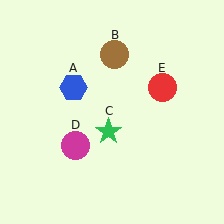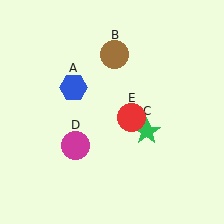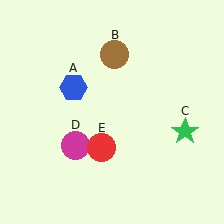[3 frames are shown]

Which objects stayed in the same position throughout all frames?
Blue hexagon (object A) and brown circle (object B) and magenta circle (object D) remained stationary.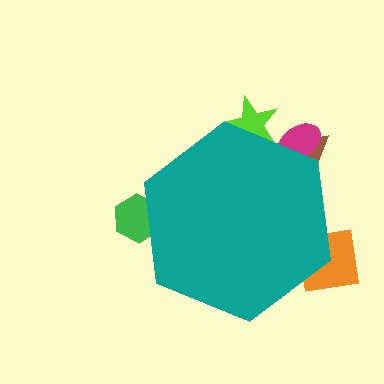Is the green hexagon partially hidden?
Yes, the green hexagon is partially hidden behind the teal hexagon.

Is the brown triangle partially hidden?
Yes, the brown triangle is partially hidden behind the teal hexagon.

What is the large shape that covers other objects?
A teal hexagon.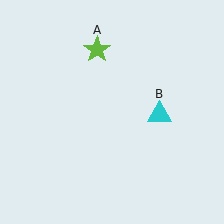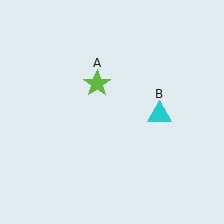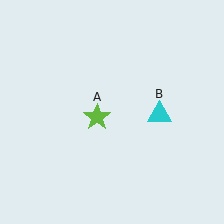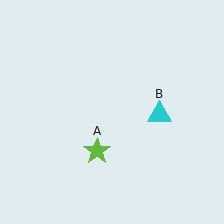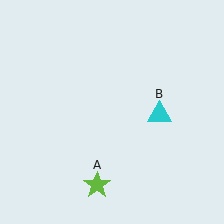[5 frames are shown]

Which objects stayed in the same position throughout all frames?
Cyan triangle (object B) remained stationary.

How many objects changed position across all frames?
1 object changed position: lime star (object A).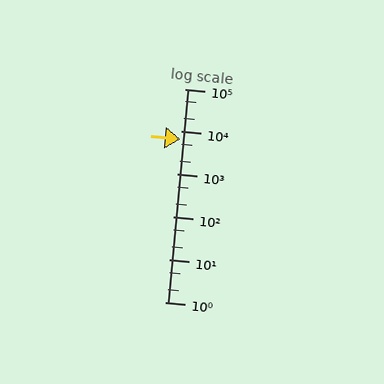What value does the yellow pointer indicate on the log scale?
The pointer indicates approximately 6700.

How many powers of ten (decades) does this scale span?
The scale spans 5 decades, from 1 to 100000.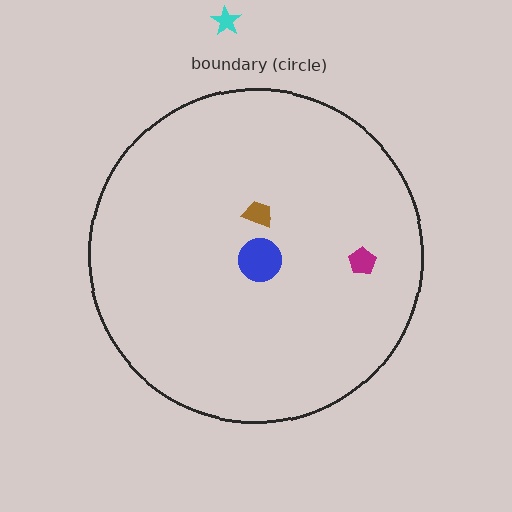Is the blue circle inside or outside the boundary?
Inside.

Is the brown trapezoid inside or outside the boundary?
Inside.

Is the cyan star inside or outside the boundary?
Outside.